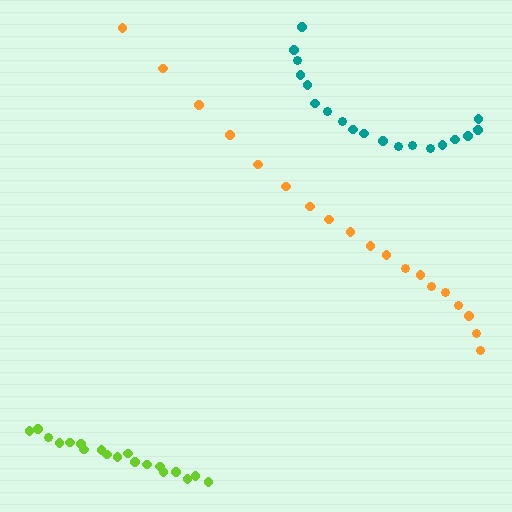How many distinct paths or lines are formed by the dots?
There are 3 distinct paths.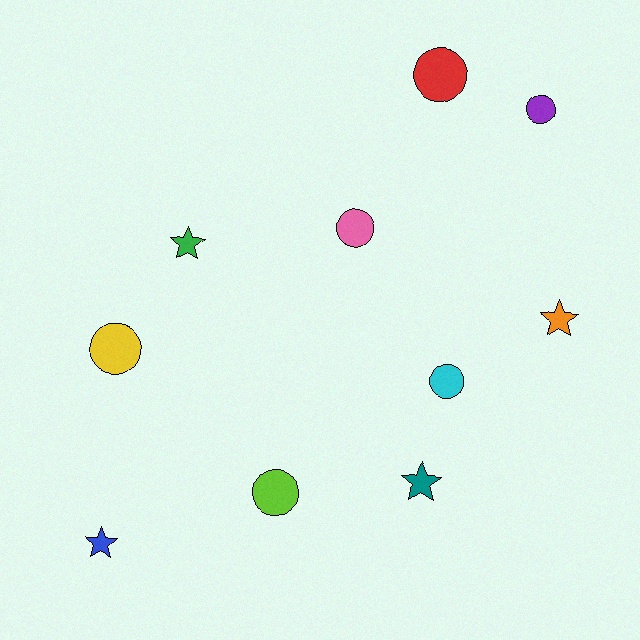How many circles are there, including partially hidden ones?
There are 6 circles.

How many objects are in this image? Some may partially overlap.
There are 10 objects.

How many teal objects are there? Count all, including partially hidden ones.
There is 1 teal object.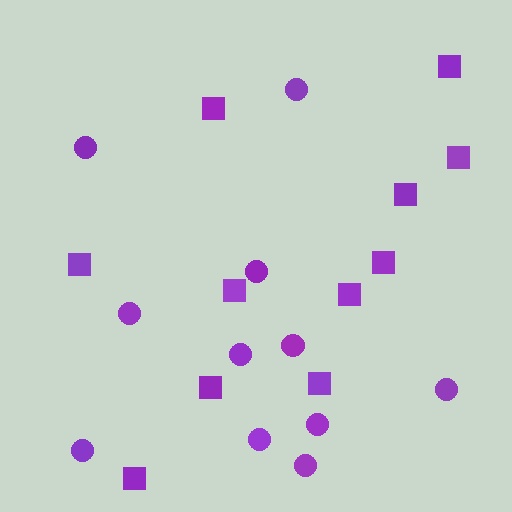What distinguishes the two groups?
There are 2 groups: one group of squares (11) and one group of circles (11).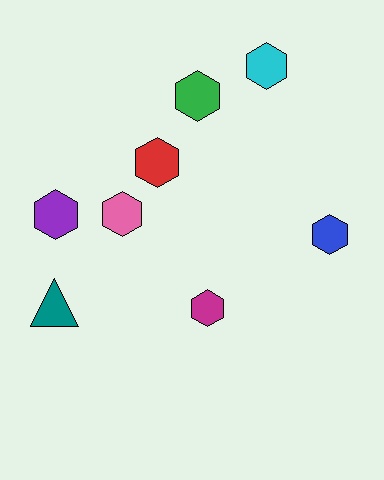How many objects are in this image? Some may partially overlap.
There are 8 objects.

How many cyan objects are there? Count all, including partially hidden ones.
There is 1 cyan object.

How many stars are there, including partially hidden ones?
There are no stars.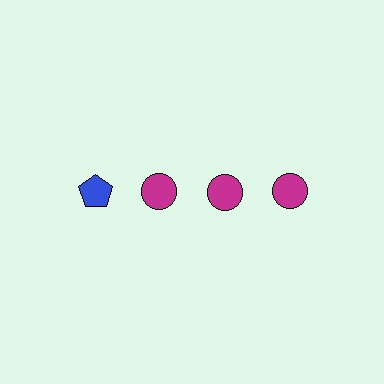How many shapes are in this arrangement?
There are 4 shapes arranged in a grid pattern.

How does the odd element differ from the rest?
It differs in both color (blue instead of magenta) and shape (pentagon instead of circle).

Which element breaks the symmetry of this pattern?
The blue pentagon in the top row, leftmost column breaks the symmetry. All other shapes are magenta circles.